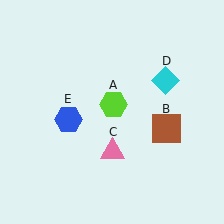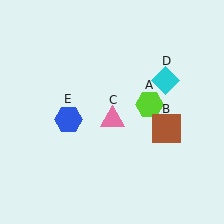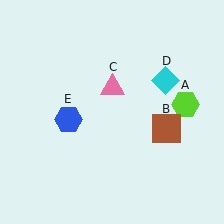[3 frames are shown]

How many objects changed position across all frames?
2 objects changed position: lime hexagon (object A), pink triangle (object C).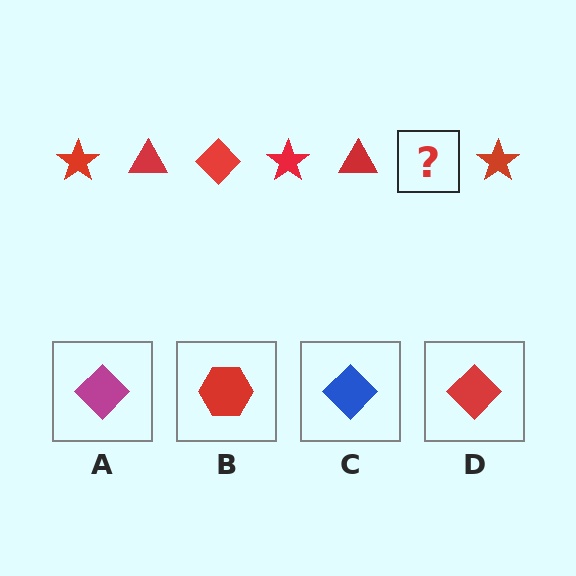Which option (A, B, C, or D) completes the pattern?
D.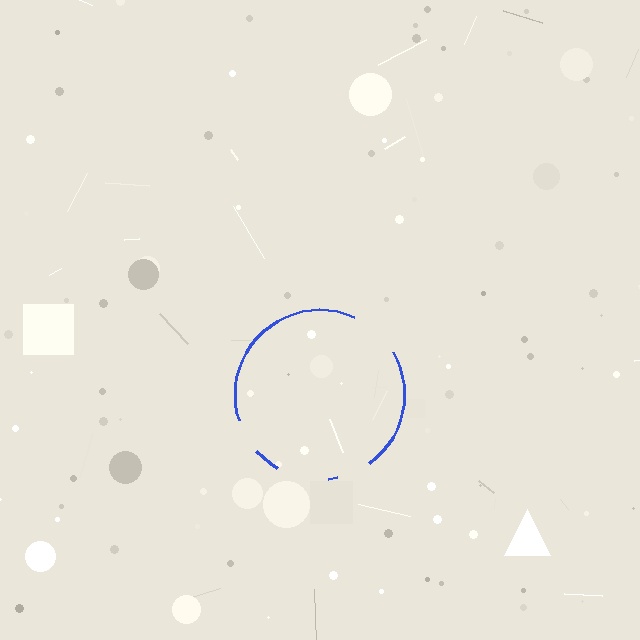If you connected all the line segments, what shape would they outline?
They would outline a circle.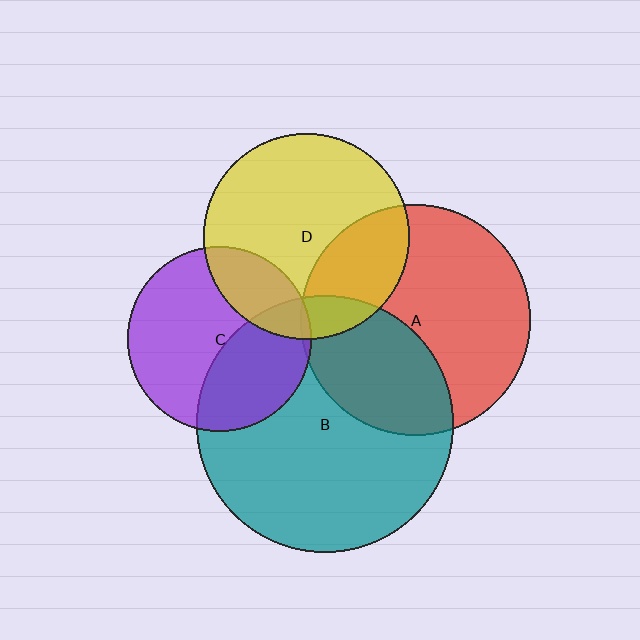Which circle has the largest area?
Circle B (teal).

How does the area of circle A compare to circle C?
Approximately 1.6 times.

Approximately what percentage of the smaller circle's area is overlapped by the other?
Approximately 5%.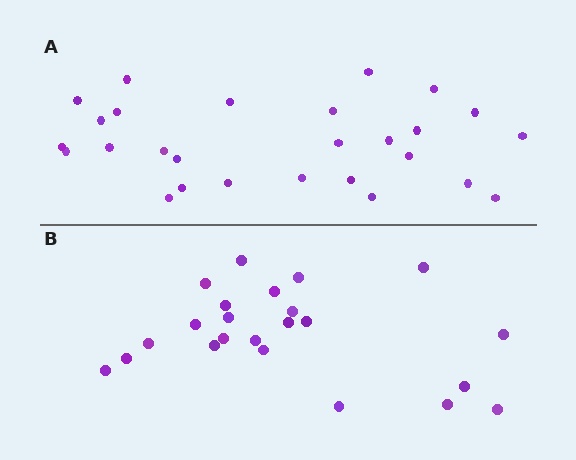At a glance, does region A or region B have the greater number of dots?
Region A (the top region) has more dots.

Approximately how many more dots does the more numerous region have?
Region A has about 4 more dots than region B.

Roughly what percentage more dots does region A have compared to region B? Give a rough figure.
About 15% more.